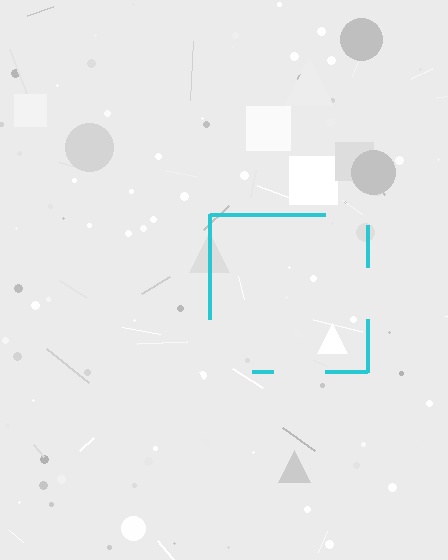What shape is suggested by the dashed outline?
The dashed outline suggests a square.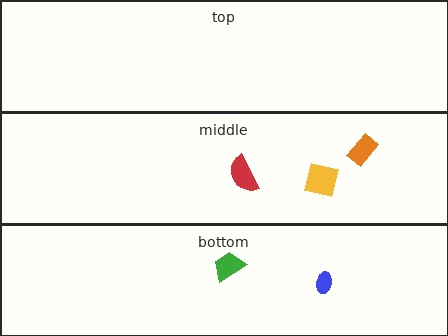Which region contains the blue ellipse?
The bottom region.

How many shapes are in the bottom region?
2.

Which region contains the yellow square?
The middle region.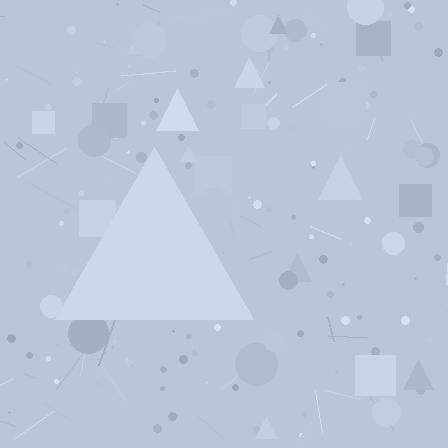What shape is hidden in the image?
A triangle is hidden in the image.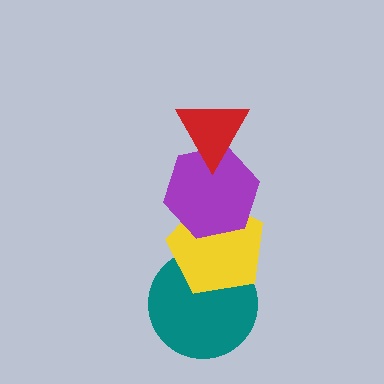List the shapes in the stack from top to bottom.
From top to bottom: the red triangle, the purple hexagon, the yellow pentagon, the teal circle.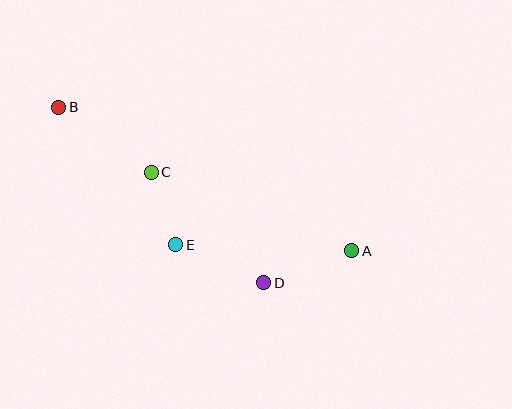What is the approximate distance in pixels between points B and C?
The distance between B and C is approximately 113 pixels.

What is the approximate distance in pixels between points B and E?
The distance between B and E is approximately 181 pixels.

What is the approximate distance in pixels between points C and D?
The distance between C and D is approximately 158 pixels.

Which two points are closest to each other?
Points C and E are closest to each other.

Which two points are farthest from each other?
Points A and B are farthest from each other.